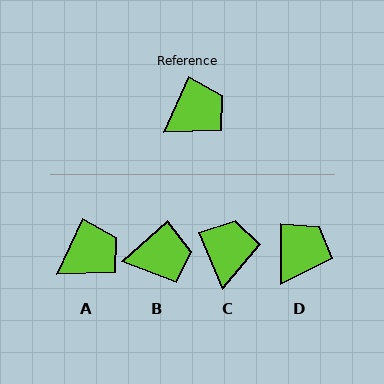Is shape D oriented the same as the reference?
No, it is off by about 25 degrees.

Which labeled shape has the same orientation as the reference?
A.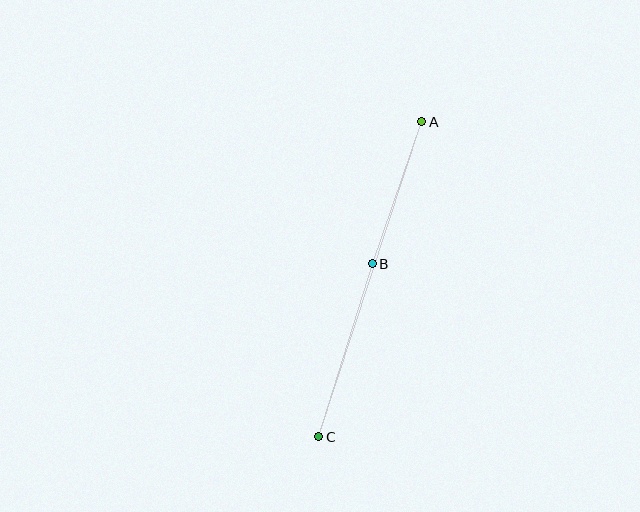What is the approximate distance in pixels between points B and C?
The distance between B and C is approximately 181 pixels.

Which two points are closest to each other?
Points A and B are closest to each other.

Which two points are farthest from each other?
Points A and C are farthest from each other.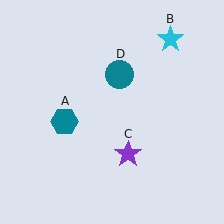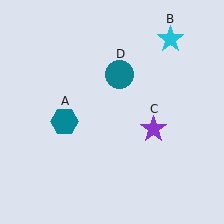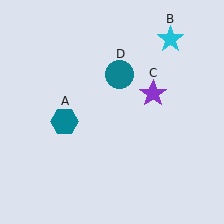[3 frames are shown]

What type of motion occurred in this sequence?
The purple star (object C) rotated counterclockwise around the center of the scene.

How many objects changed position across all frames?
1 object changed position: purple star (object C).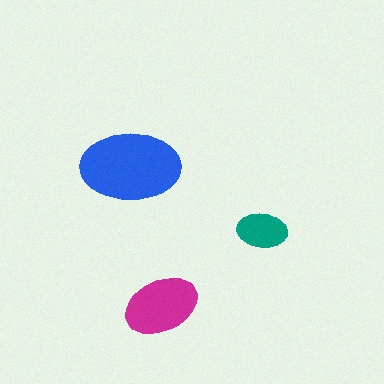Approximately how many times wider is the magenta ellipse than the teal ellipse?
About 1.5 times wider.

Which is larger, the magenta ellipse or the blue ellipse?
The blue one.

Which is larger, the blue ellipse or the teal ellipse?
The blue one.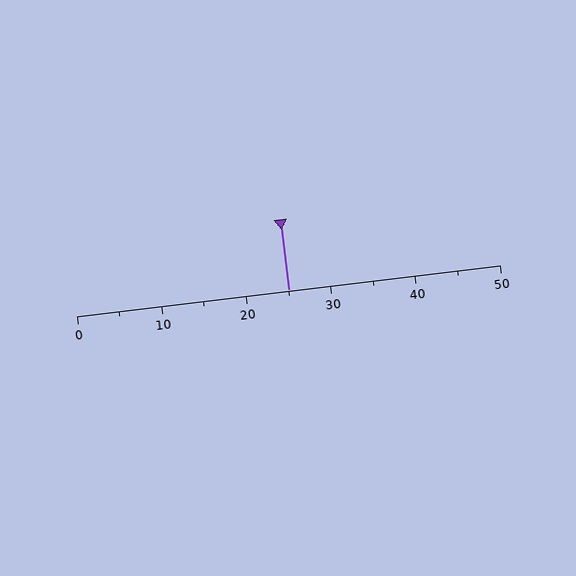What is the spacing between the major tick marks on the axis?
The major ticks are spaced 10 apart.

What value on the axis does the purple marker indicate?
The marker indicates approximately 25.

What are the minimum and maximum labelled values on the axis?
The axis runs from 0 to 50.